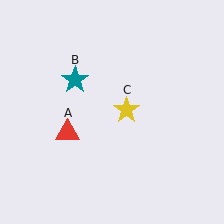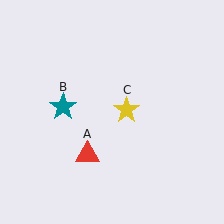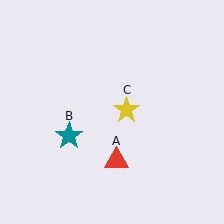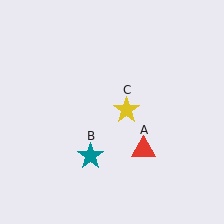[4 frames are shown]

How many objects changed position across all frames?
2 objects changed position: red triangle (object A), teal star (object B).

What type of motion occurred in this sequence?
The red triangle (object A), teal star (object B) rotated counterclockwise around the center of the scene.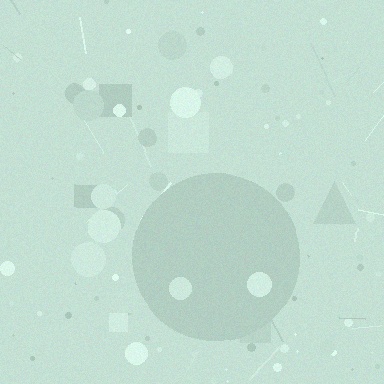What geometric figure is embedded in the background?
A circle is embedded in the background.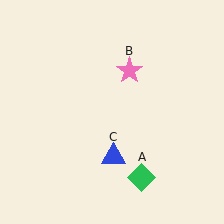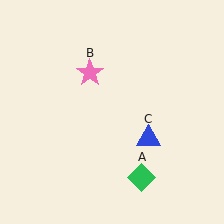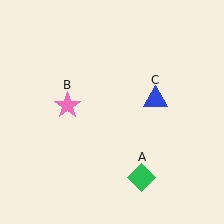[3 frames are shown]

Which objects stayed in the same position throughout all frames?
Green diamond (object A) remained stationary.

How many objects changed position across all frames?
2 objects changed position: pink star (object B), blue triangle (object C).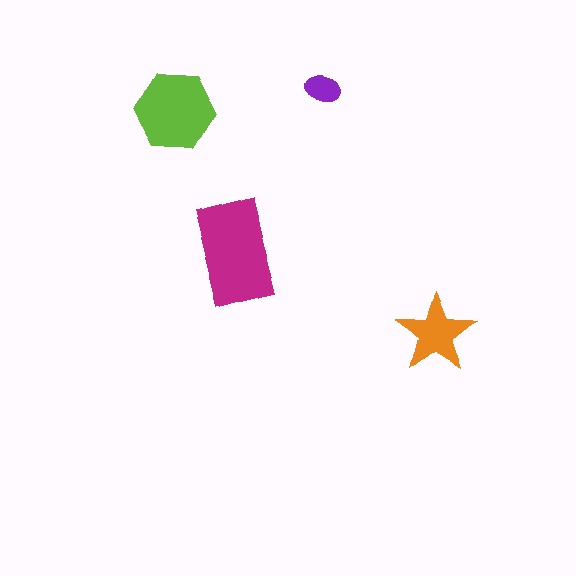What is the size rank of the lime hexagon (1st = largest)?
2nd.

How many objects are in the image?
There are 4 objects in the image.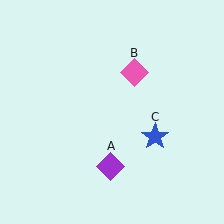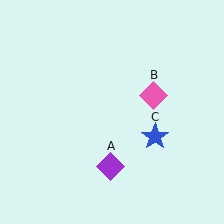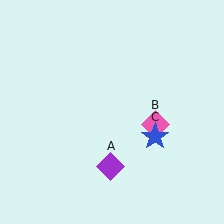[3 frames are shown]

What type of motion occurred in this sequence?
The pink diamond (object B) rotated clockwise around the center of the scene.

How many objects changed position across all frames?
1 object changed position: pink diamond (object B).